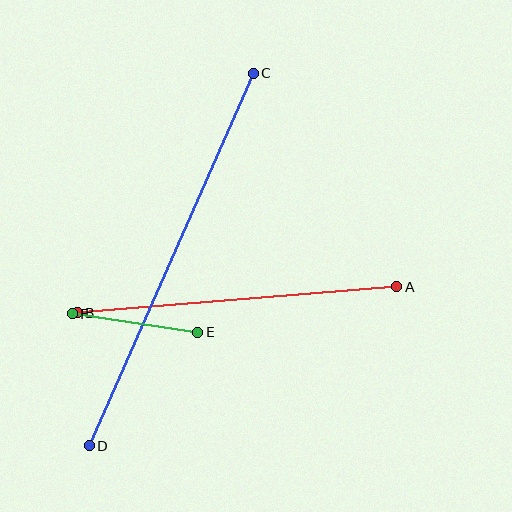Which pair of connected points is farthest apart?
Points C and D are farthest apart.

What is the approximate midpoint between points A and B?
The midpoint is at approximately (237, 300) pixels.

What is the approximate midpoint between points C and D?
The midpoint is at approximately (171, 260) pixels.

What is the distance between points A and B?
The distance is approximately 321 pixels.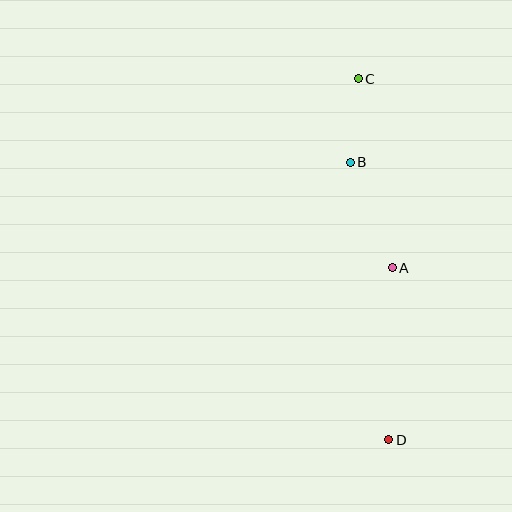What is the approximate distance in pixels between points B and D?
The distance between B and D is approximately 280 pixels.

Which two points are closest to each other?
Points B and C are closest to each other.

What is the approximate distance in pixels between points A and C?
The distance between A and C is approximately 192 pixels.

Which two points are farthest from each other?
Points C and D are farthest from each other.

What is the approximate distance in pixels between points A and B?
The distance between A and B is approximately 113 pixels.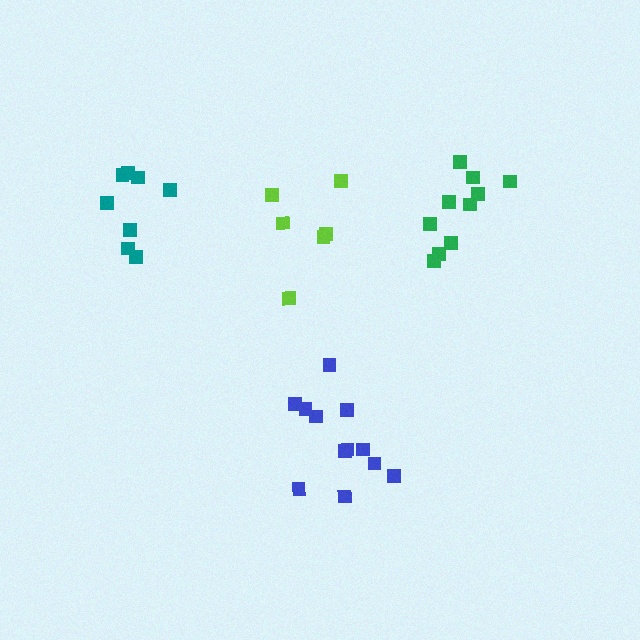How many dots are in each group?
Group 1: 6 dots, Group 2: 10 dots, Group 3: 12 dots, Group 4: 8 dots (36 total).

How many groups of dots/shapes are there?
There are 4 groups.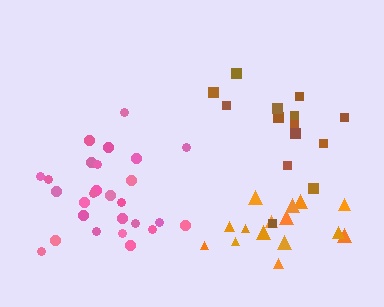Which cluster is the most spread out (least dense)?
Brown.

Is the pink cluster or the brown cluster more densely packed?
Pink.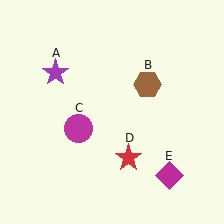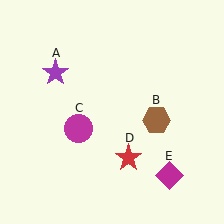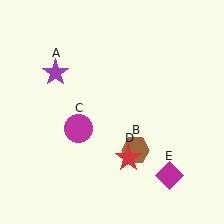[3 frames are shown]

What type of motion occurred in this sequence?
The brown hexagon (object B) rotated clockwise around the center of the scene.